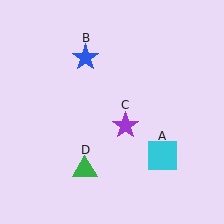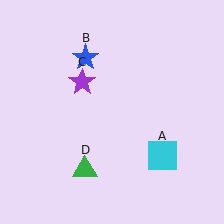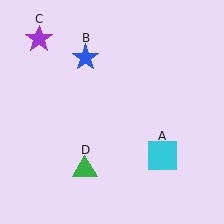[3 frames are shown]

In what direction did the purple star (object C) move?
The purple star (object C) moved up and to the left.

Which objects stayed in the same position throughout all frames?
Cyan square (object A) and blue star (object B) and green triangle (object D) remained stationary.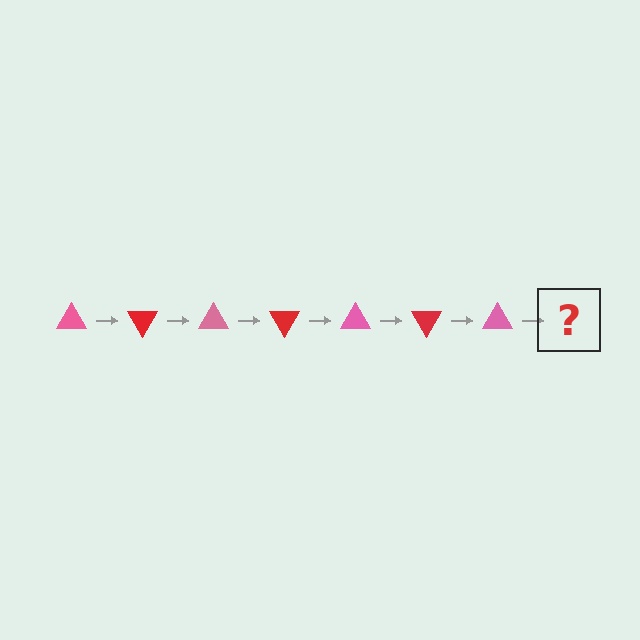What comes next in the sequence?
The next element should be a red triangle, rotated 420 degrees from the start.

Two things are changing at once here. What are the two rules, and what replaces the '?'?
The two rules are that it rotates 60 degrees each step and the color cycles through pink and red. The '?' should be a red triangle, rotated 420 degrees from the start.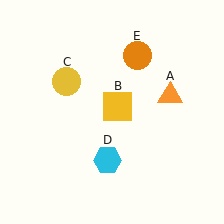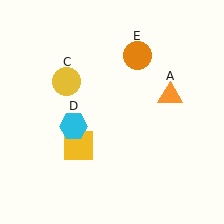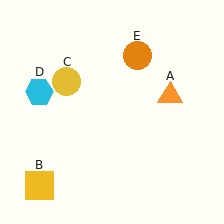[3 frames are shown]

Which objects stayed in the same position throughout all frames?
Orange triangle (object A) and yellow circle (object C) and orange circle (object E) remained stationary.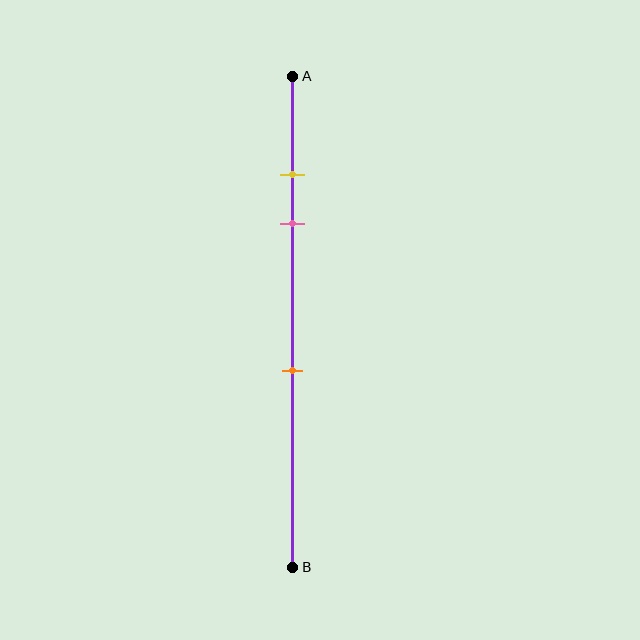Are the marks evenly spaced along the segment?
No, the marks are not evenly spaced.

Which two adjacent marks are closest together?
The yellow and pink marks are the closest adjacent pair.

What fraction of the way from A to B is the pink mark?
The pink mark is approximately 30% (0.3) of the way from A to B.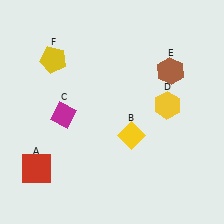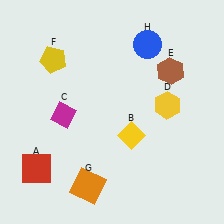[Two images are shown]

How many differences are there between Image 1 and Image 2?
There are 2 differences between the two images.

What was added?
An orange square (G), a blue circle (H) were added in Image 2.